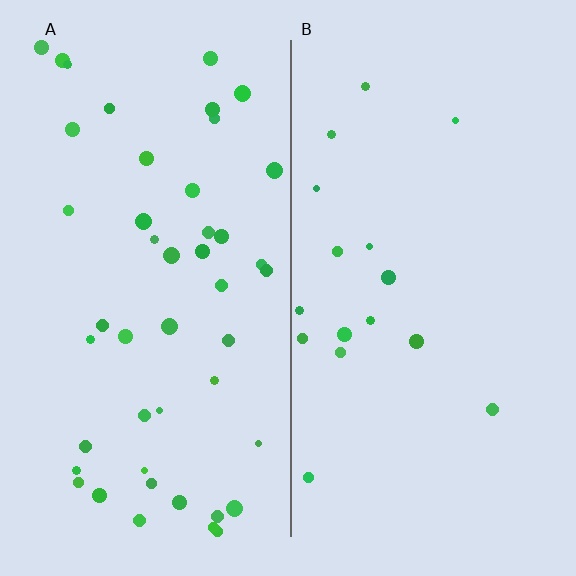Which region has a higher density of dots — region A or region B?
A (the left).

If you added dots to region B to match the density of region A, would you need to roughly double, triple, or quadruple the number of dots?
Approximately triple.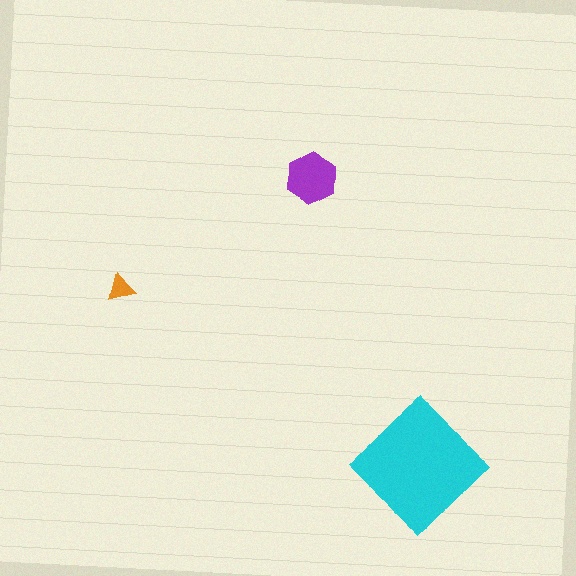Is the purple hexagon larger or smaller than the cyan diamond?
Smaller.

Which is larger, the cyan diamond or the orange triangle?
The cyan diamond.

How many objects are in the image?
There are 3 objects in the image.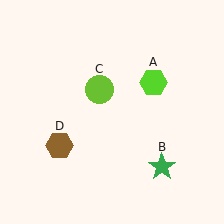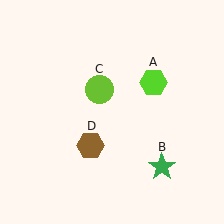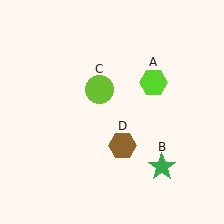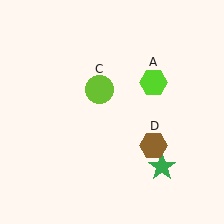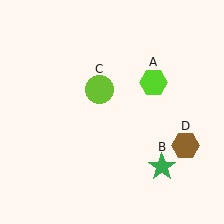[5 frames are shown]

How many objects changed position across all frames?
1 object changed position: brown hexagon (object D).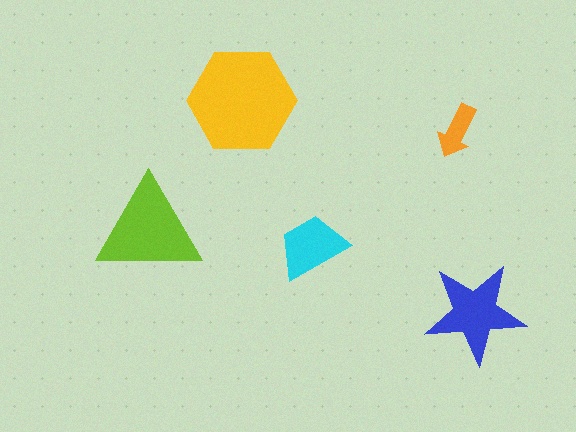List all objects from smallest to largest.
The orange arrow, the cyan trapezoid, the blue star, the lime triangle, the yellow hexagon.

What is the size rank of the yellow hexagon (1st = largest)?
1st.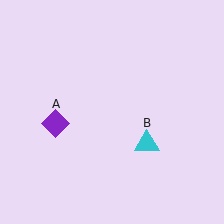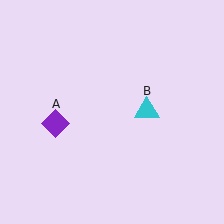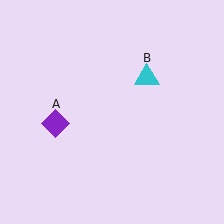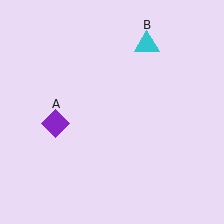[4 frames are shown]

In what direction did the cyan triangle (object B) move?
The cyan triangle (object B) moved up.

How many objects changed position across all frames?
1 object changed position: cyan triangle (object B).